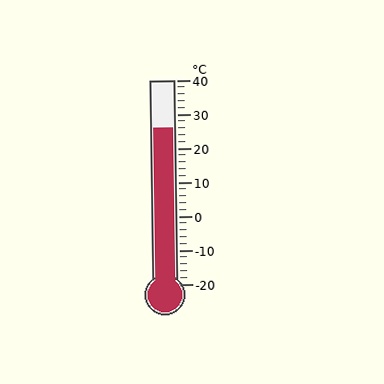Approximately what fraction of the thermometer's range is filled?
The thermometer is filled to approximately 75% of its range.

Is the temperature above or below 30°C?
The temperature is below 30°C.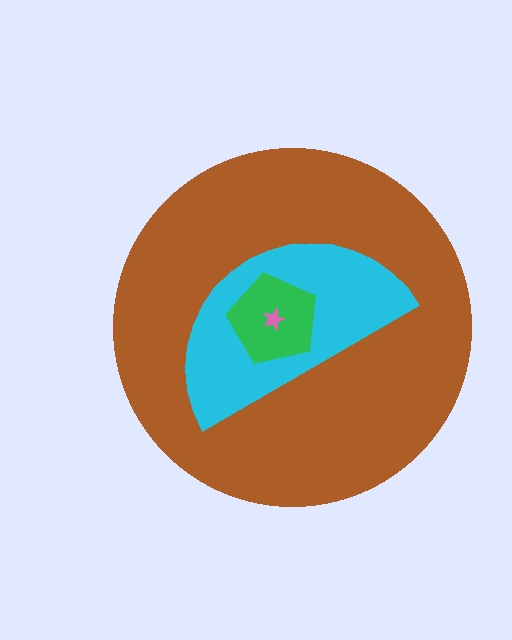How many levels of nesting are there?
4.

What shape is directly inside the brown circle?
The cyan semicircle.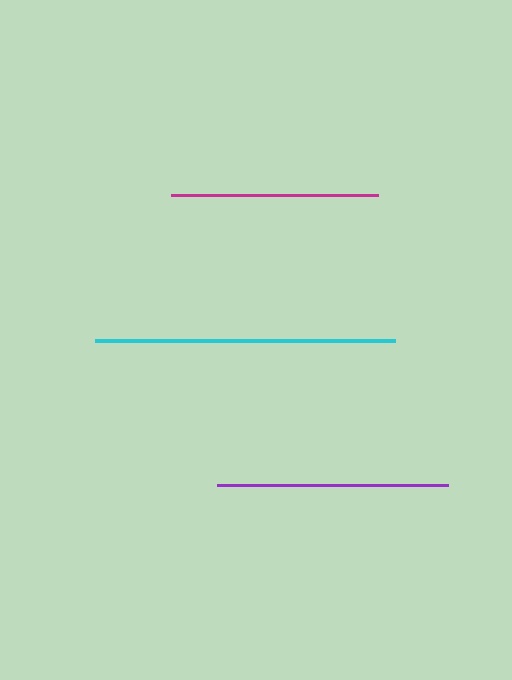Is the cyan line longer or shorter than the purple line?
The cyan line is longer than the purple line.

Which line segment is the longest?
The cyan line is the longest at approximately 300 pixels.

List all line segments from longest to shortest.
From longest to shortest: cyan, purple, magenta.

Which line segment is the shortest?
The magenta line is the shortest at approximately 207 pixels.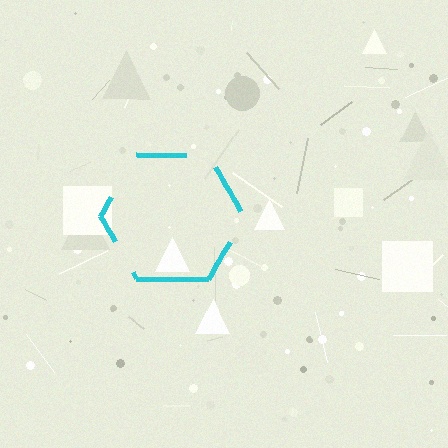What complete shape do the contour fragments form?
The contour fragments form a hexagon.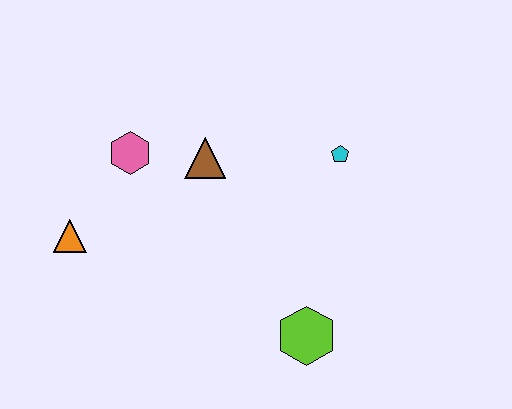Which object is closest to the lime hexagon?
The cyan pentagon is closest to the lime hexagon.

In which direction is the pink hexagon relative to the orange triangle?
The pink hexagon is above the orange triangle.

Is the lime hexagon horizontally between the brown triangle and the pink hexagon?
No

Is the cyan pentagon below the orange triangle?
No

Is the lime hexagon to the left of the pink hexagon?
No